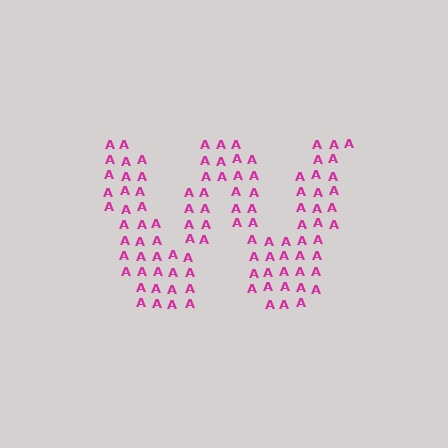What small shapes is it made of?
It is made of small letter A's.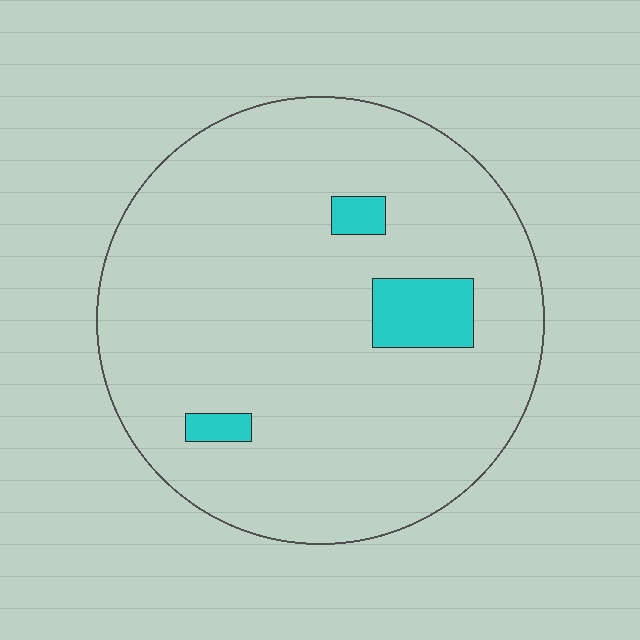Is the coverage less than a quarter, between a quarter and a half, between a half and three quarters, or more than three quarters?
Less than a quarter.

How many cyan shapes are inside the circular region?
3.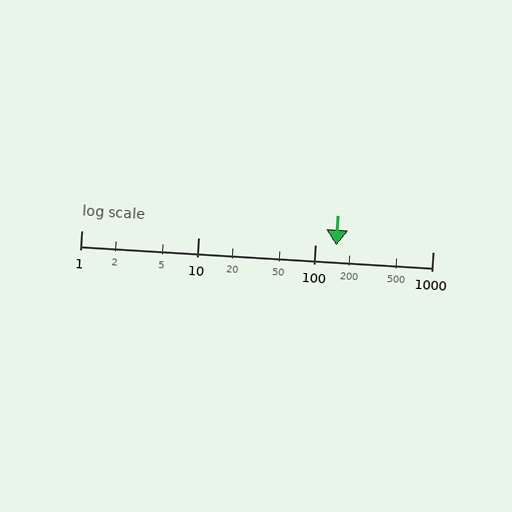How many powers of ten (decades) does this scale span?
The scale spans 3 decades, from 1 to 1000.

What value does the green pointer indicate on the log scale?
The pointer indicates approximately 150.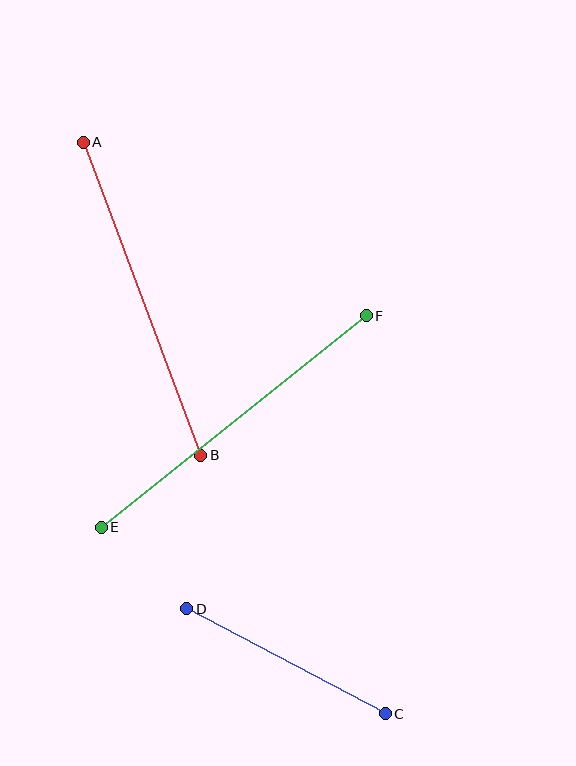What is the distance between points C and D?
The distance is approximately 225 pixels.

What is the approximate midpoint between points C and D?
The midpoint is at approximately (286, 661) pixels.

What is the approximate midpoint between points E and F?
The midpoint is at approximately (234, 422) pixels.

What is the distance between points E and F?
The distance is approximately 339 pixels.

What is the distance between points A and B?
The distance is approximately 334 pixels.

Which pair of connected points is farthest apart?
Points E and F are farthest apart.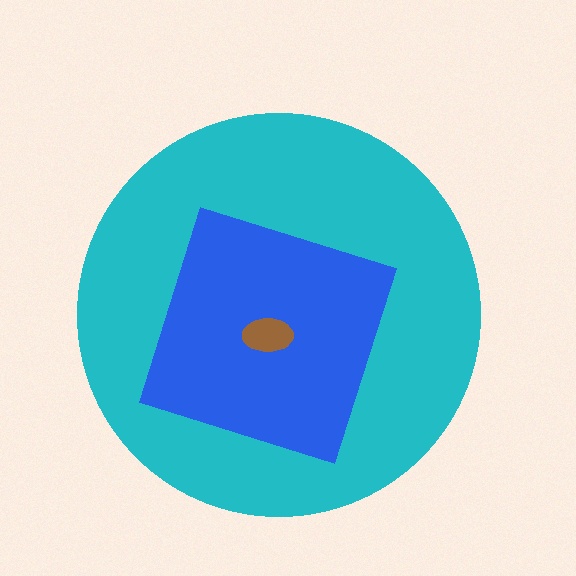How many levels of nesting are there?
3.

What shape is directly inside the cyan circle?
The blue square.